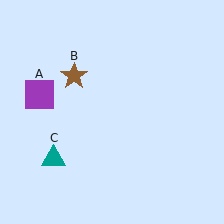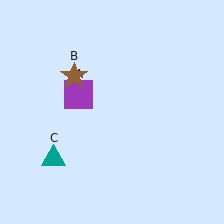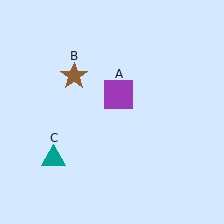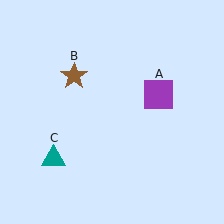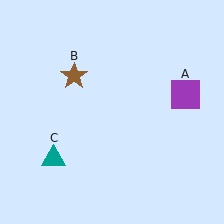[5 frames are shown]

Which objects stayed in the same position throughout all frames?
Brown star (object B) and teal triangle (object C) remained stationary.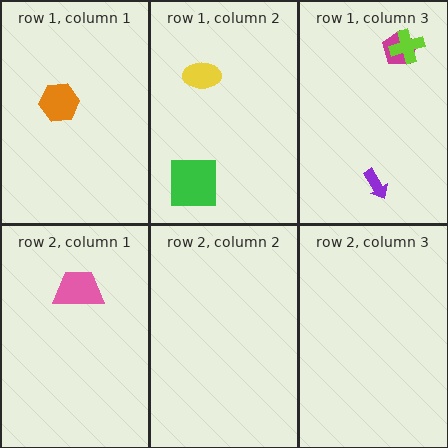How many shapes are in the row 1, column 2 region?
2.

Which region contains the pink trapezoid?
The row 2, column 1 region.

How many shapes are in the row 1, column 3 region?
3.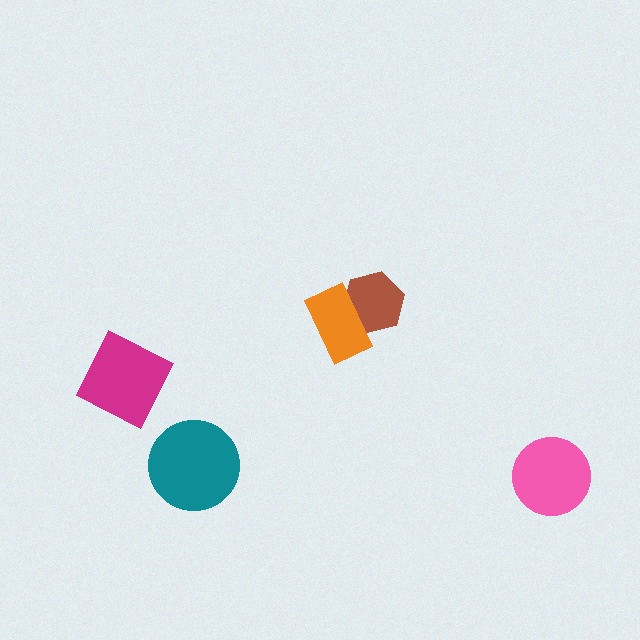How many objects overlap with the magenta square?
0 objects overlap with the magenta square.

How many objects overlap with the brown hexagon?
1 object overlaps with the brown hexagon.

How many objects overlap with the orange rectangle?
1 object overlaps with the orange rectangle.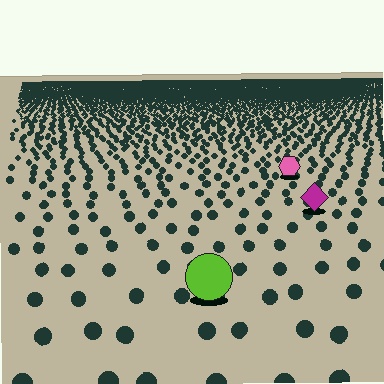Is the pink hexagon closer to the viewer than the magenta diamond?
No. The magenta diamond is closer — you can tell from the texture gradient: the ground texture is coarser near it.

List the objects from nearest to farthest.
From nearest to farthest: the lime circle, the magenta diamond, the pink hexagon.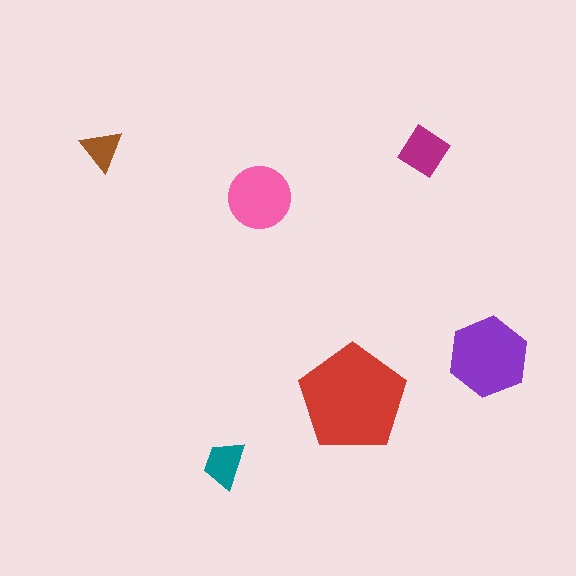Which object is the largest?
The red pentagon.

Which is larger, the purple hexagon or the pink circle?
The purple hexagon.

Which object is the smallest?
The brown triangle.